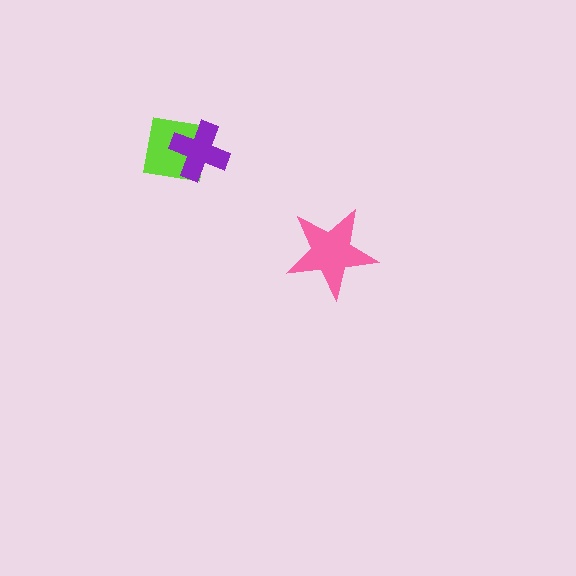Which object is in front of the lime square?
The purple cross is in front of the lime square.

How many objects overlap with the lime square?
1 object overlaps with the lime square.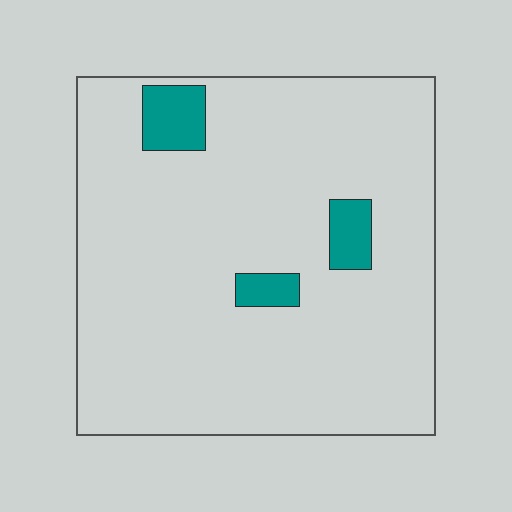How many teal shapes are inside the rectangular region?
3.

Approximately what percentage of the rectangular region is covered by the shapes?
Approximately 5%.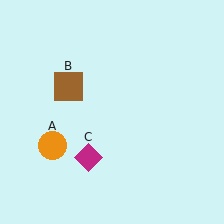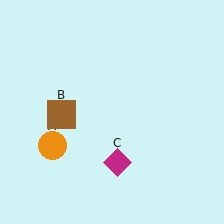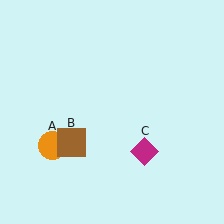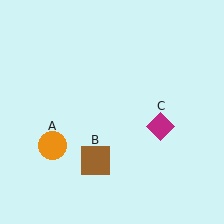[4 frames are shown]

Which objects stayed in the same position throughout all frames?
Orange circle (object A) remained stationary.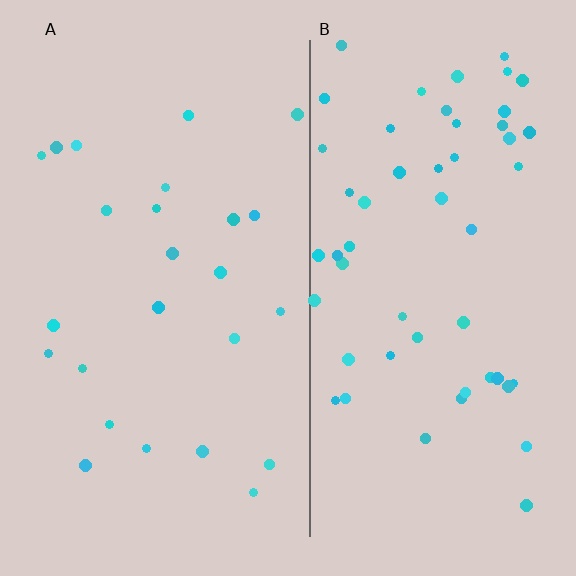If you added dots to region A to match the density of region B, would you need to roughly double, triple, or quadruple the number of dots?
Approximately double.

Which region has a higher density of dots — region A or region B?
B (the right).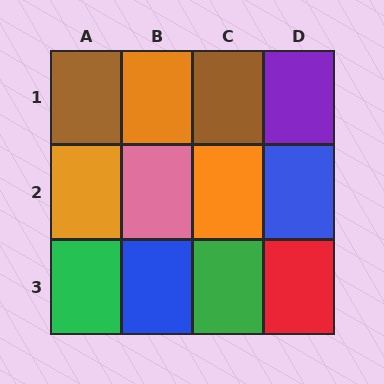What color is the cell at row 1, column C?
Brown.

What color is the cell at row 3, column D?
Red.